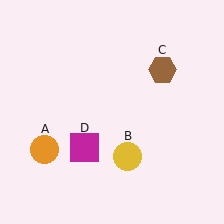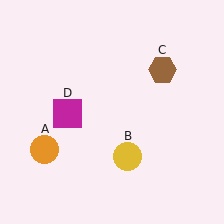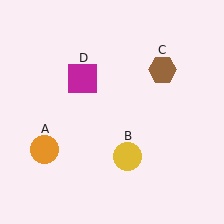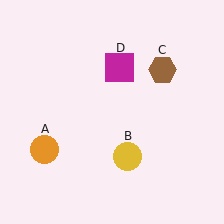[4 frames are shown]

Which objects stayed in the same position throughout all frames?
Orange circle (object A) and yellow circle (object B) and brown hexagon (object C) remained stationary.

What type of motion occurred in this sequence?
The magenta square (object D) rotated clockwise around the center of the scene.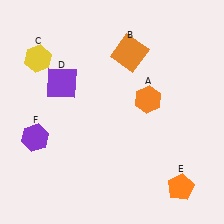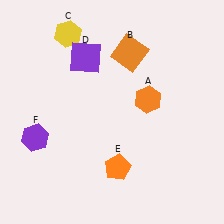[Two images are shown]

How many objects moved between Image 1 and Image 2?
3 objects moved between the two images.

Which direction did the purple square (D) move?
The purple square (D) moved up.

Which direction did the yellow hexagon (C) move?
The yellow hexagon (C) moved right.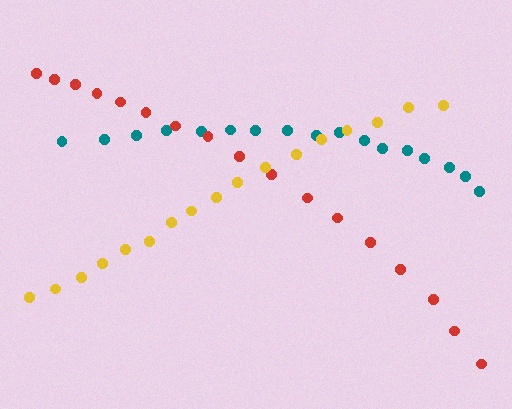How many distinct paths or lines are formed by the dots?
There are 3 distinct paths.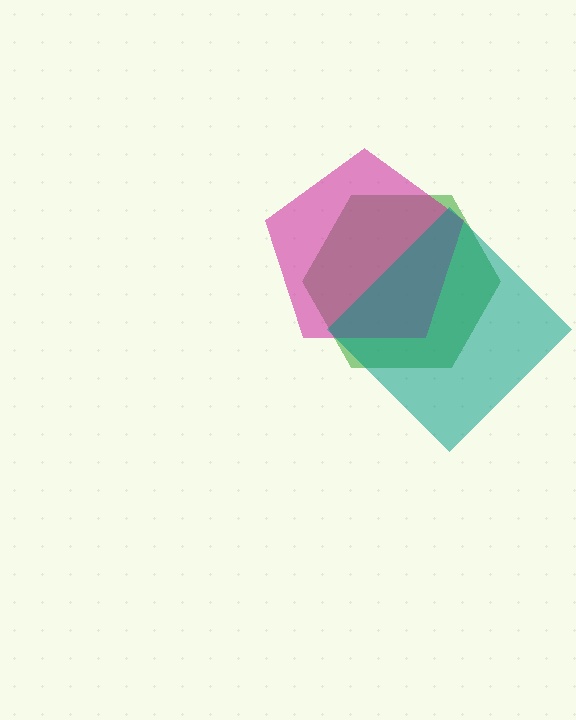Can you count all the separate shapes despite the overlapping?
Yes, there are 3 separate shapes.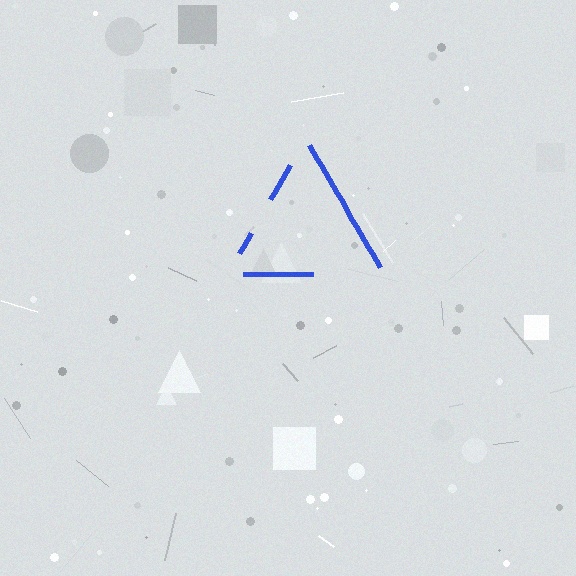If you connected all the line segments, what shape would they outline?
They would outline a triangle.